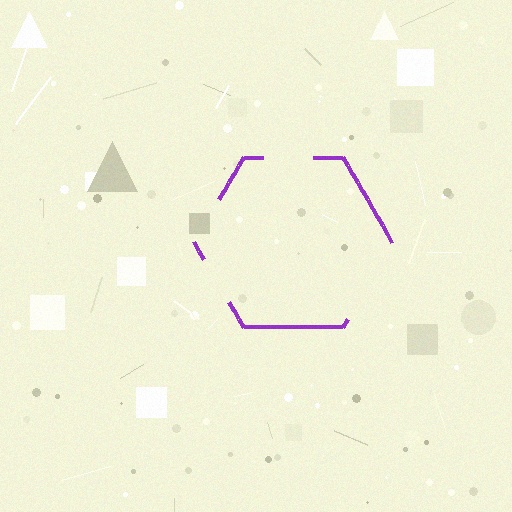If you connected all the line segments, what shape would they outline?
They would outline a hexagon.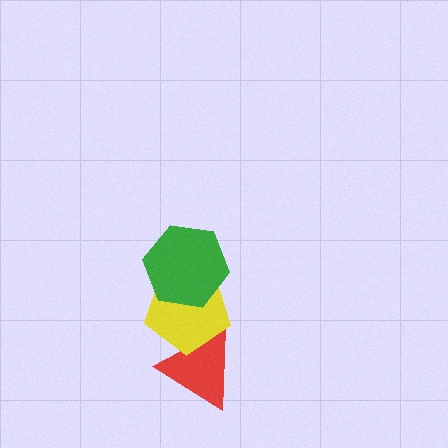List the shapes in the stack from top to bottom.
From top to bottom: the green hexagon, the yellow pentagon, the red triangle.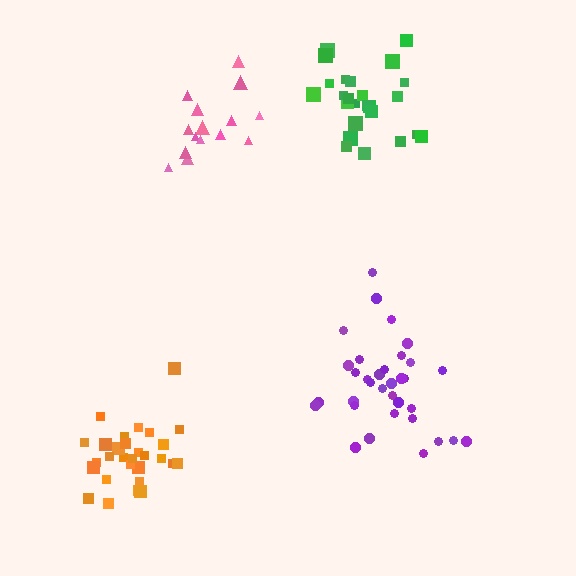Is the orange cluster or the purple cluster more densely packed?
Orange.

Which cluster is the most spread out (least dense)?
Purple.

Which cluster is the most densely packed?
Orange.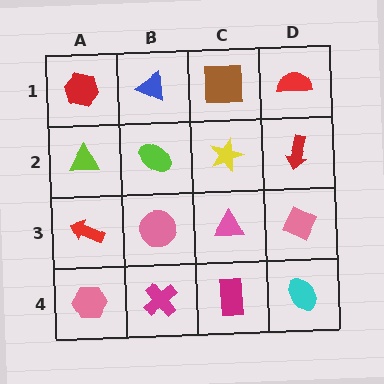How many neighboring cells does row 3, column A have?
3.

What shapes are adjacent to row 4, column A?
A red arrow (row 3, column A), a magenta cross (row 4, column B).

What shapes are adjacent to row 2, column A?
A red hexagon (row 1, column A), a red arrow (row 3, column A), a lime ellipse (row 2, column B).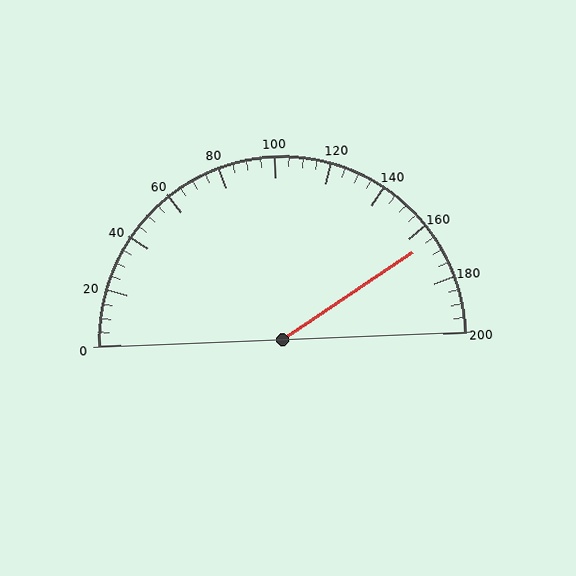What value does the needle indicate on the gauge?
The needle indicates approximately 165.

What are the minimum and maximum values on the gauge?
The gauge ranges from 0 to 200.